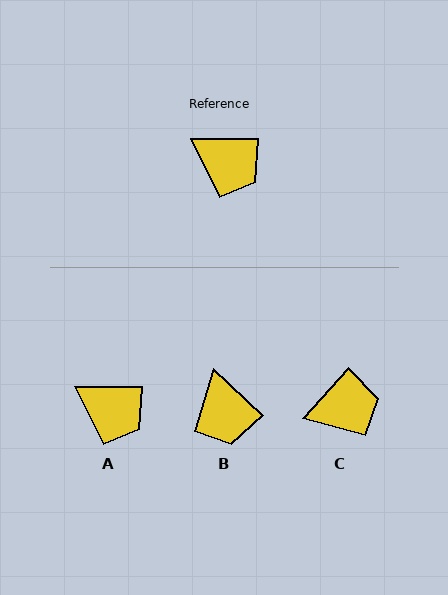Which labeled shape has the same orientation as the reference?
A.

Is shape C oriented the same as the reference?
No, it is off by about 49 degrees.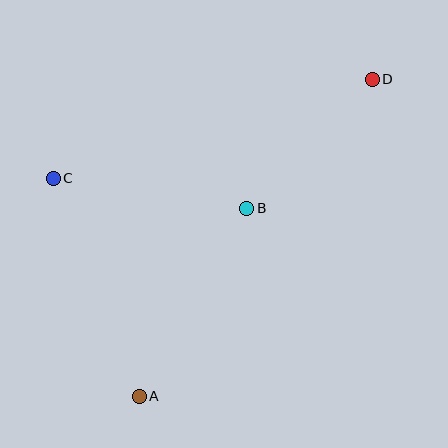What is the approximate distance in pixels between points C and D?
The distance between C and D is approximately 334 pixels.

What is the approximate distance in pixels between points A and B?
The distance between A and B is approximately 217 pixels.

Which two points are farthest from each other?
Points A and D are farthest from each other.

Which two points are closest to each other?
Points B and D are closest to each other.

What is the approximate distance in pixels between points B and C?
The distance between B and C is approximately 196 pixels.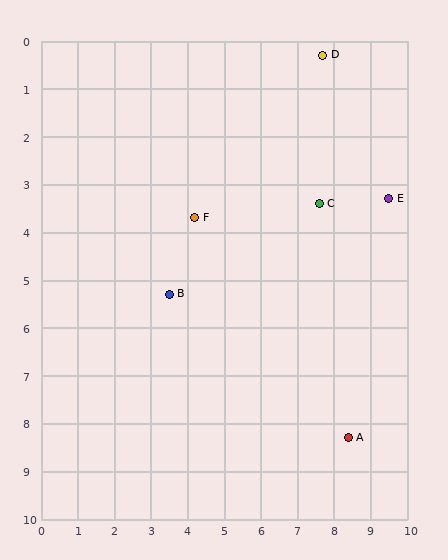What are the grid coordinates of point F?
Point F is at approximately (4.2, 3.7).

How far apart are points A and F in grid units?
Points A and F are about 6.2 grid units apart.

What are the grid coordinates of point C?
Point C is at approximately (7.6, 3.4).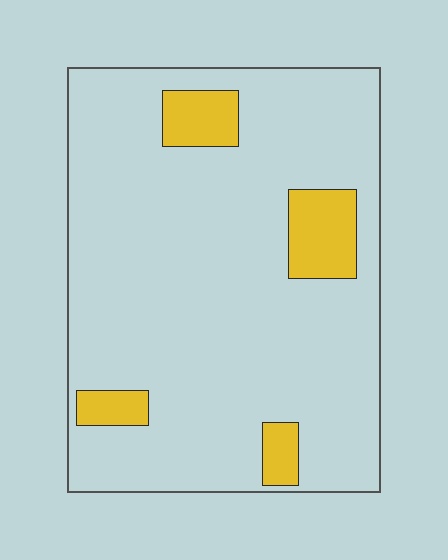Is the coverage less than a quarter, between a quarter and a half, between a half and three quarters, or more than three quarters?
Less than a quarter.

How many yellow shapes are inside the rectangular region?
4.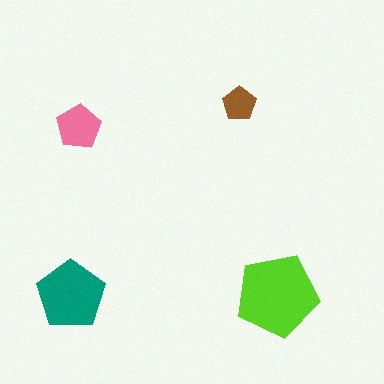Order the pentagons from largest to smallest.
the lime one, the teal one, the pink one, the brown one.